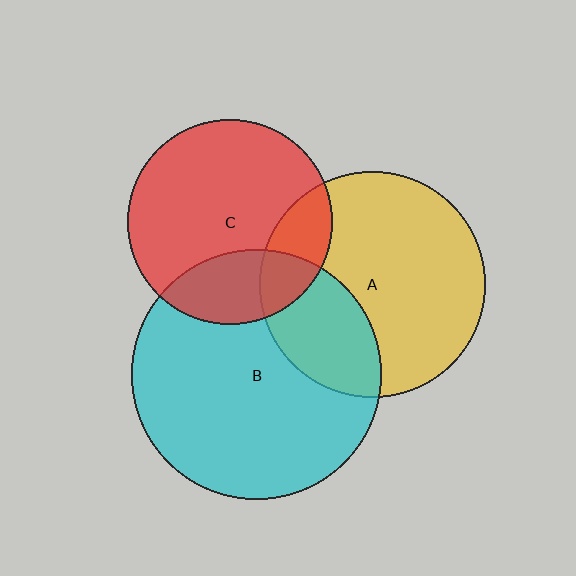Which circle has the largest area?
Circle B (cyan).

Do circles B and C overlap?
Yes.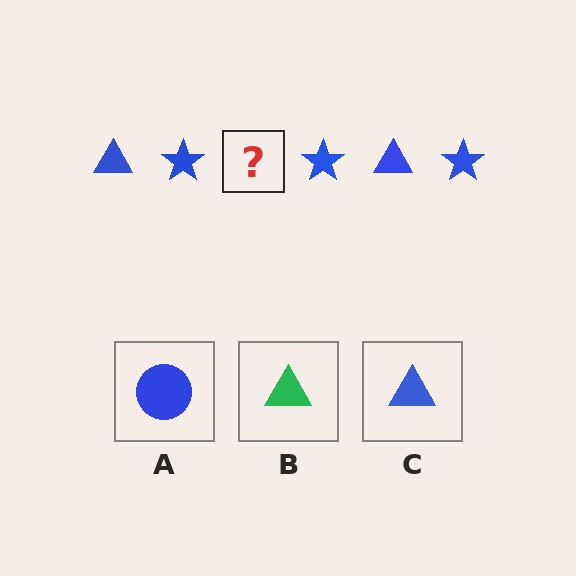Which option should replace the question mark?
Option C.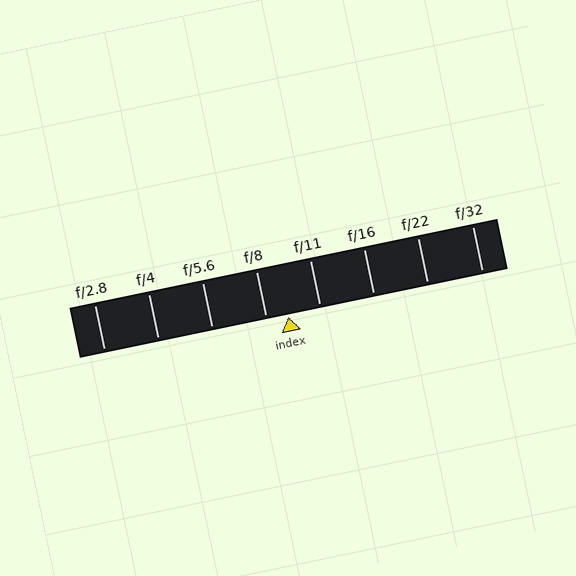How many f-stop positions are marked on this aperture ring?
There are 8 f-stop positions marked.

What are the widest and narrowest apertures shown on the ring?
The widest aperture shown is f/2.8 and the narrowest is f/32.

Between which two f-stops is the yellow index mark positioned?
The index mark is between f/8 and f/11.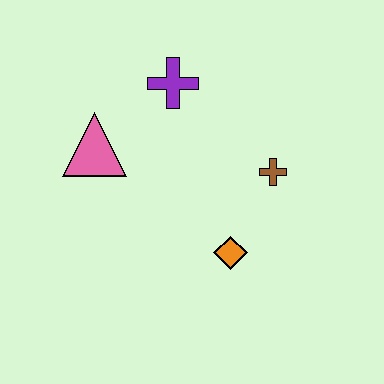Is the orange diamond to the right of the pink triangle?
Yes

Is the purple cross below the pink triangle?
No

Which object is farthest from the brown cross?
The pink triangle is farthest from the brown cross.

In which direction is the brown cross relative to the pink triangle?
The brown cross is to the right of the pink triangle.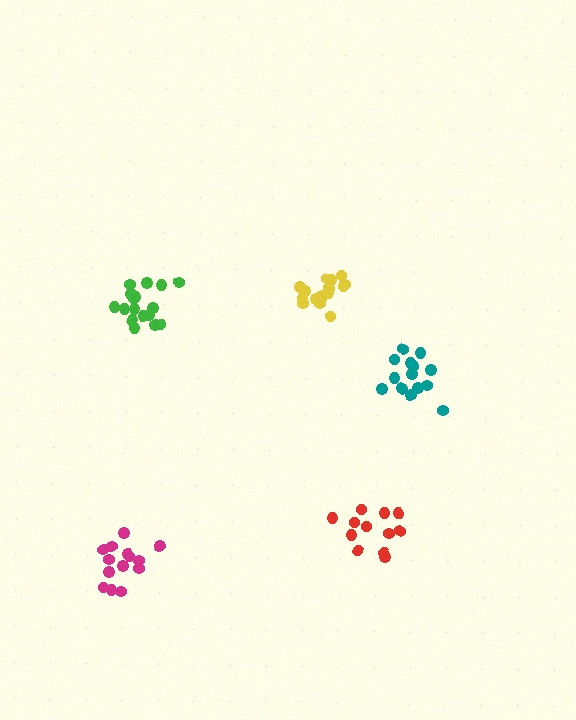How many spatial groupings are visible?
There are 5 spatial groupings.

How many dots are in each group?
Group 1: 14 dots, Group 2: 16 dots, Group 3: 15 dots, Group 4: 12 dots, Group 5: 17 dots (74 total).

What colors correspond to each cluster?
The clusters are colored: magenta, yellow, teal, red, green.